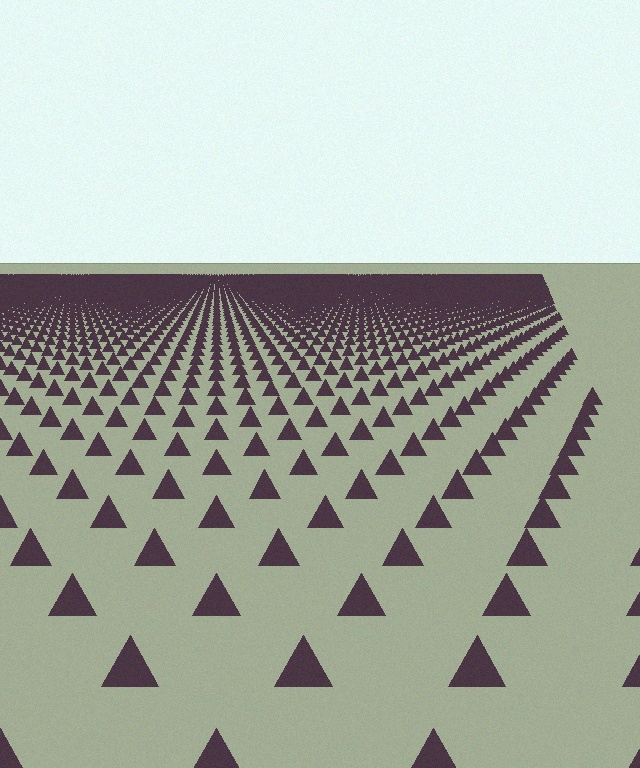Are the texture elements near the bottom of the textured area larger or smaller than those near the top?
Larger. Near the bottom, elements are closer to the viewer and appear at a bigger on-screen size.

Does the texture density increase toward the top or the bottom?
Density increases toward the top.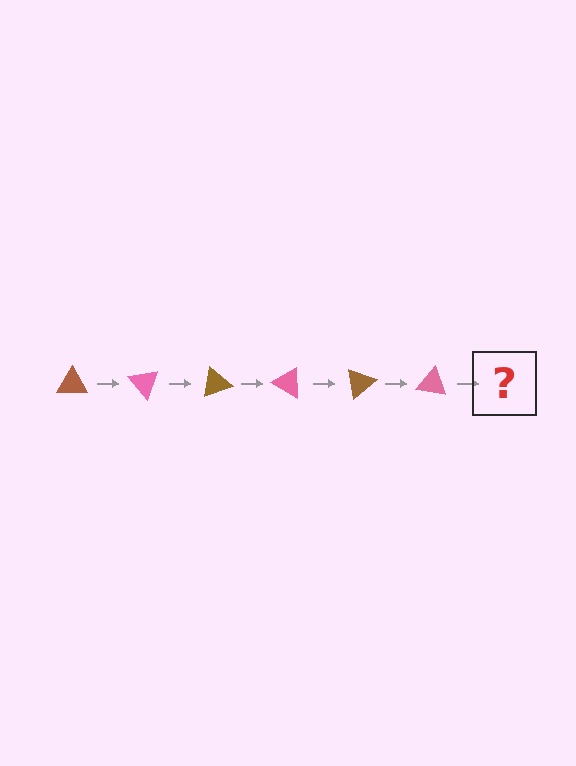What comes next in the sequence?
The next element should be a brown triangle, rotated 300 degrees from the start.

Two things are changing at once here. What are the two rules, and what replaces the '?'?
The two rules are that it rotates 50 degrees each step and the color cycles through brown and pink. The '?' should be a brown triangle, rotated 300 degrees from the start.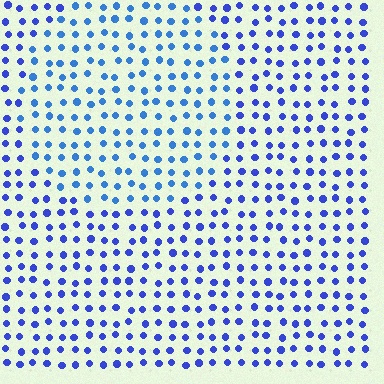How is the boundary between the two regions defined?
The boundary is defined purely by a slight shift in hue (about 21 degrees). Spacing, size, and orientation are identical on both sides.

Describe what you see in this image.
The image is filled with small blue elements in a uniform arrangement. A circle-shaped region is visible where the elements are tinted to a slightly different hue, forming a subtle color boundary.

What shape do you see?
I see a circle.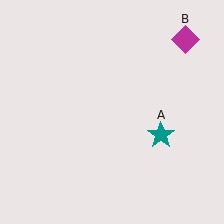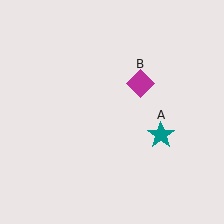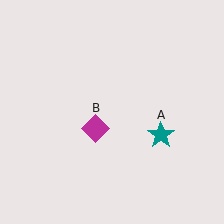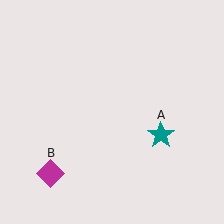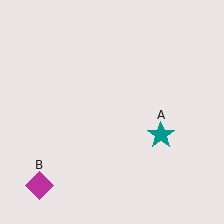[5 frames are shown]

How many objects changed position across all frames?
1 object changed position: magenta diamond (object B).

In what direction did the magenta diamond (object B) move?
The magenta diamond (object B) moved down and to the left.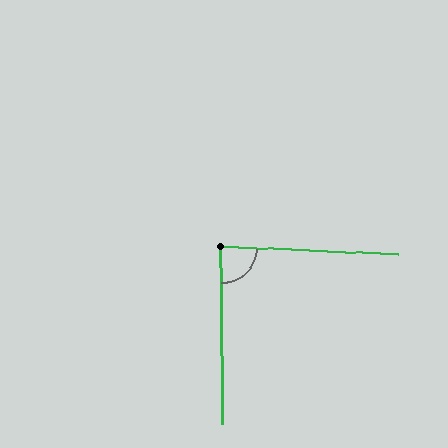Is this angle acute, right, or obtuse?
It is approximately a right angle.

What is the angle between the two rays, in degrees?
Approximately 87 degrees.